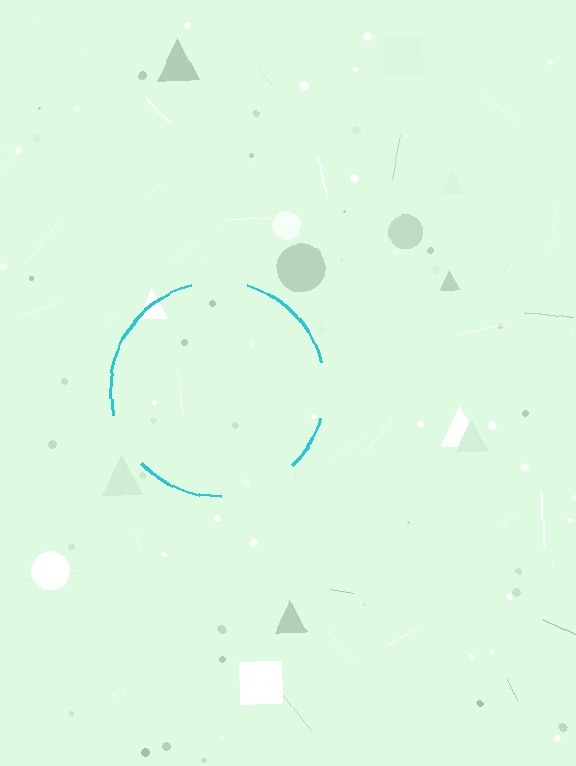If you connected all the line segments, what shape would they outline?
They would outline a circle.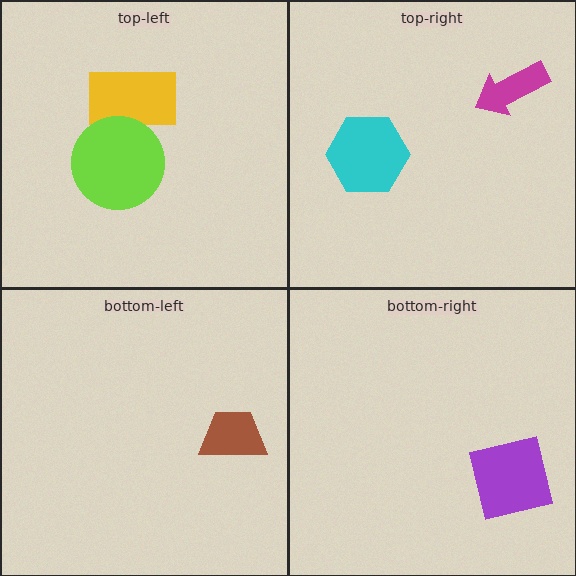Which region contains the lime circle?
The top-left region.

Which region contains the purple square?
The bottom-right region.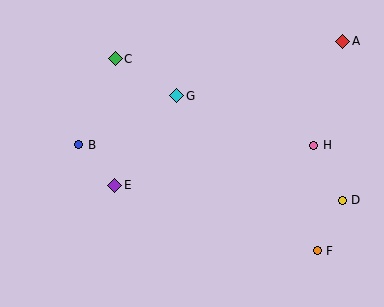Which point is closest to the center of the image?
Point G at (177, 96) is closest to the center.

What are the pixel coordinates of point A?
Point A is at (343, 41).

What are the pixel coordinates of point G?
Point G is at (177, 96).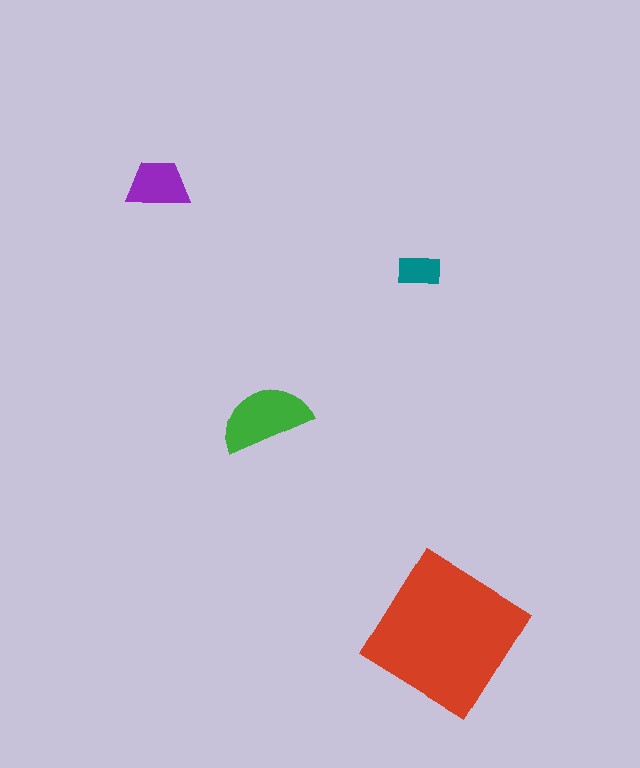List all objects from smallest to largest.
The teal rectangle, the purple trapezoid, the green semicircle, the red diamond.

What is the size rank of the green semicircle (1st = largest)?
2nd.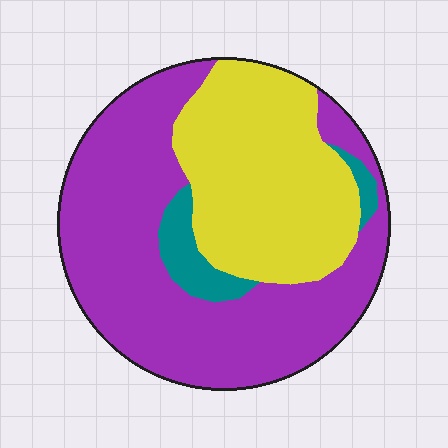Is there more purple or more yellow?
Purple.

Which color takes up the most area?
Purple, at roughly 55%.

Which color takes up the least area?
Teal, at roughly 5%.